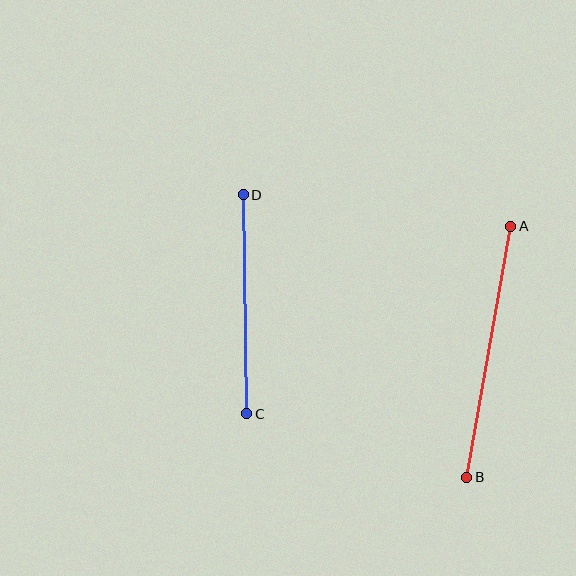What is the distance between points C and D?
The distance is approximately 219 pixels.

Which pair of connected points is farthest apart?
Points A and B are farthest apart.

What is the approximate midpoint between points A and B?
The midpoint is at approximately (489, 352) pixels.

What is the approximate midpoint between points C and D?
The midpoint is at approximately (245, 304) pixels.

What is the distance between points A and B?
The distance is approximately 255 pixels.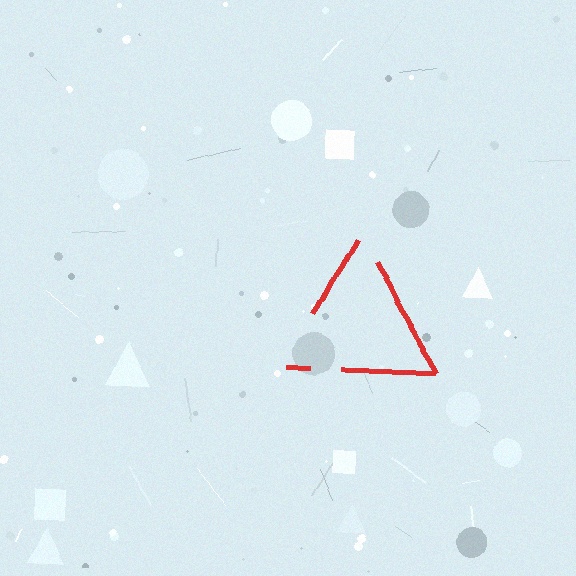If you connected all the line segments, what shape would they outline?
They would outline a triangle.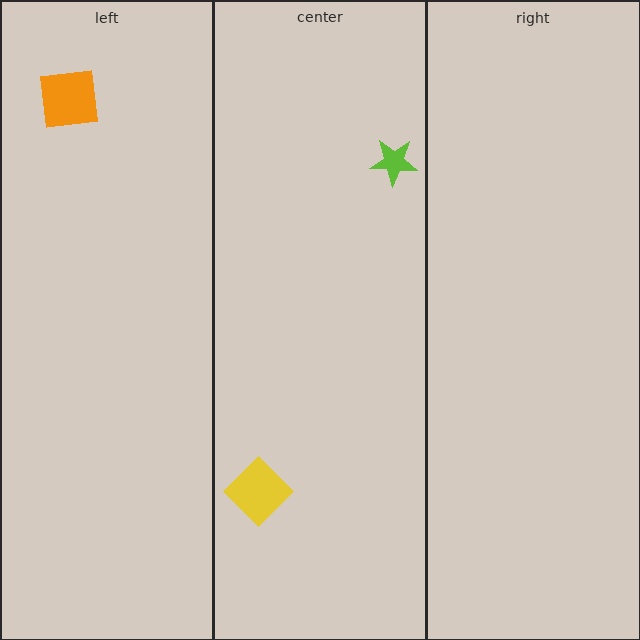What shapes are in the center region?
The lime star, the yellow diamond.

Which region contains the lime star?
The center region.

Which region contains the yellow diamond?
The center region.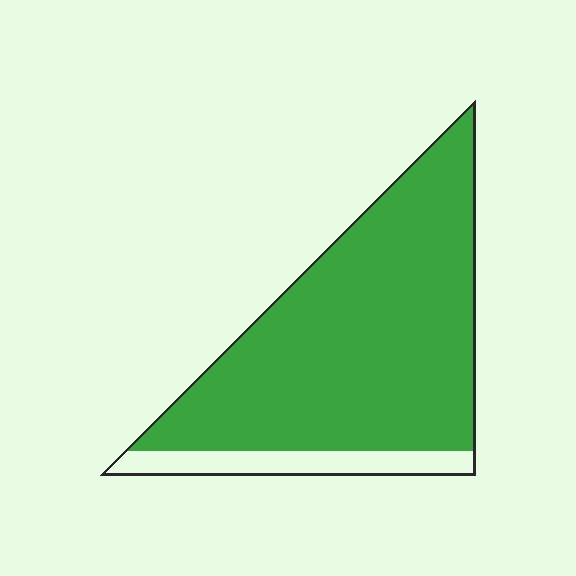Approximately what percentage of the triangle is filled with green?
Approximately 85%.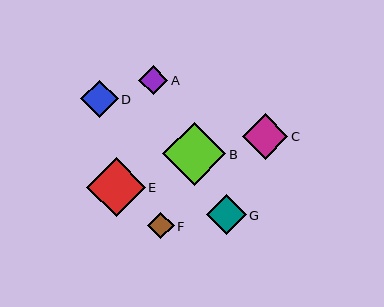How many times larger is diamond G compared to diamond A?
Diamond G is approximately 1.4 times the size of diamond A.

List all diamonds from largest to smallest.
From largest to smallest: B, E, C, G, D, A, F.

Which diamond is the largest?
Diamond B is the largest with a size of approximately 63 pixels.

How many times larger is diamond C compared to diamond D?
Diamond C is approximately 1.2 times the size of diamond D.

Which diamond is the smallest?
Diamond F is the smallest with a size of approximately 26 pixels.